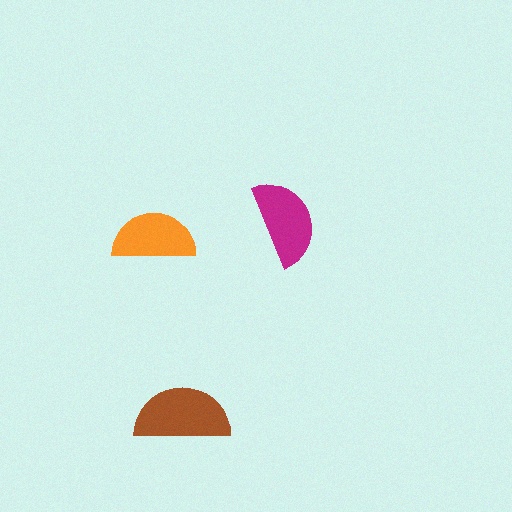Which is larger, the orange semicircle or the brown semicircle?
The brown one.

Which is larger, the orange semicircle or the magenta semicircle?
The magenta one.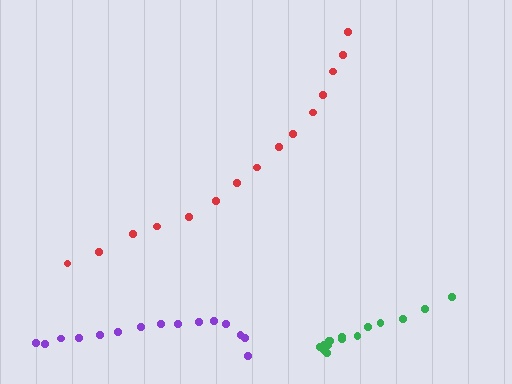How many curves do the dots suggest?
There are 3 distinct paths.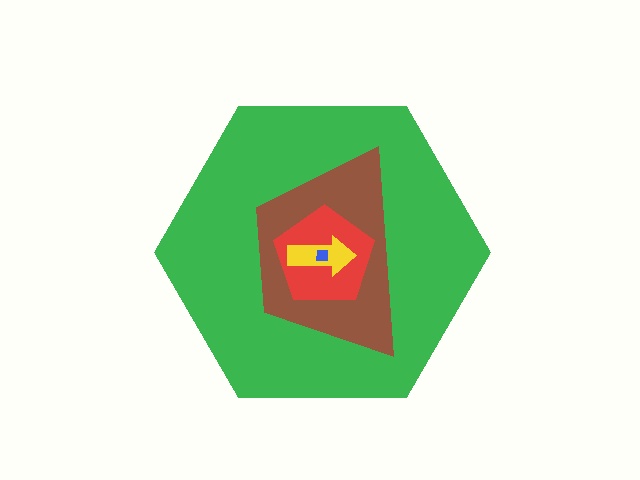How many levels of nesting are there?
5.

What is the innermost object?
The blue square.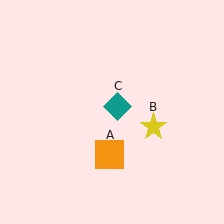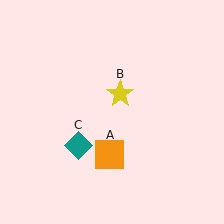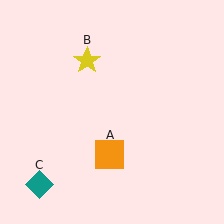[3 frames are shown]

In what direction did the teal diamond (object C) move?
The teal diamond (object C) moved down and to the left.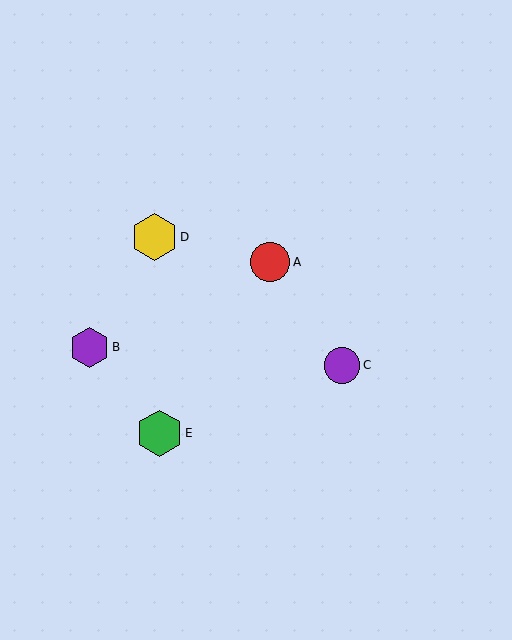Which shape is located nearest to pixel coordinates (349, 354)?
The purple circle (labeled C) at (342, 365) is nearest to that location.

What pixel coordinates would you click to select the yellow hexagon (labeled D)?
Click at (154, 237) to select the yellow hexagon D.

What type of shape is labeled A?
Shape A is a red circle.